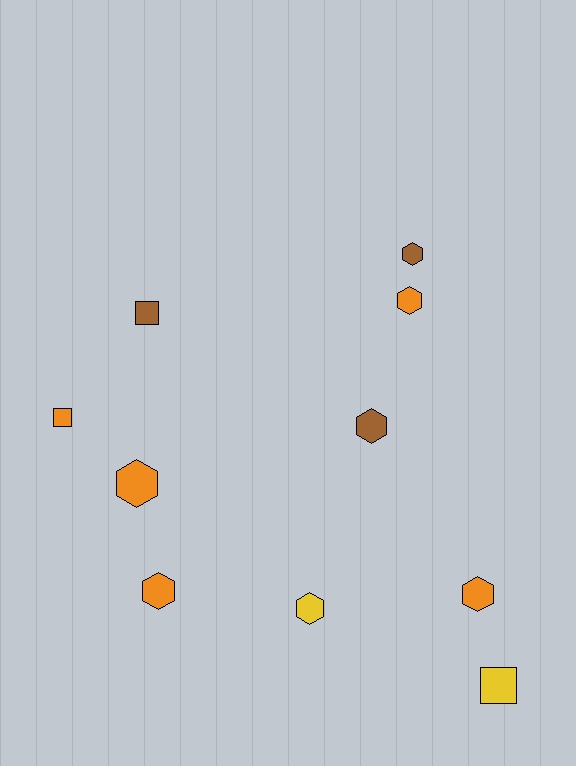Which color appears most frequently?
Orange, with 5 objects.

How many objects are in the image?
There are 10 objects.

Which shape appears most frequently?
Hexagon, with 7 objects.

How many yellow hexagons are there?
There is 1 yellow hexagon.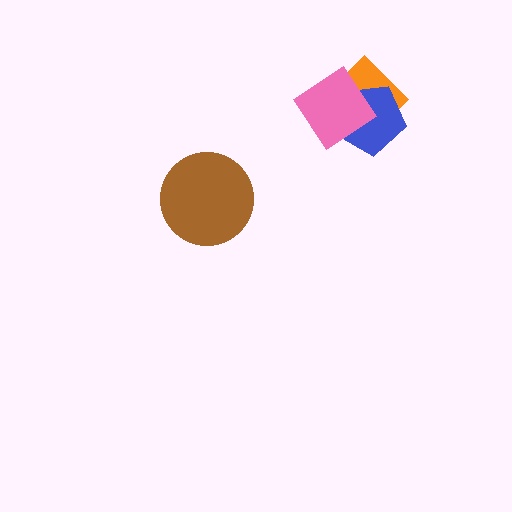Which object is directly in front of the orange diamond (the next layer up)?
The blue pentagon is directly in front of the orange diamond.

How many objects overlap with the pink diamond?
2 objects overlap with the pink diamond.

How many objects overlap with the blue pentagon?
2 objects overlap with the blue pentagon.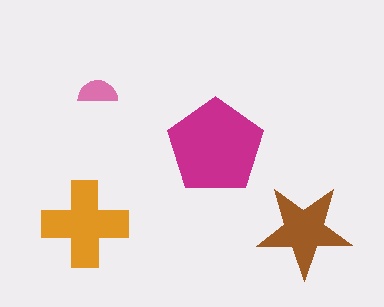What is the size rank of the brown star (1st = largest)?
3rd.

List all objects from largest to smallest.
The magenta pentagon, the orange cross, the brown star, the pink semicircle.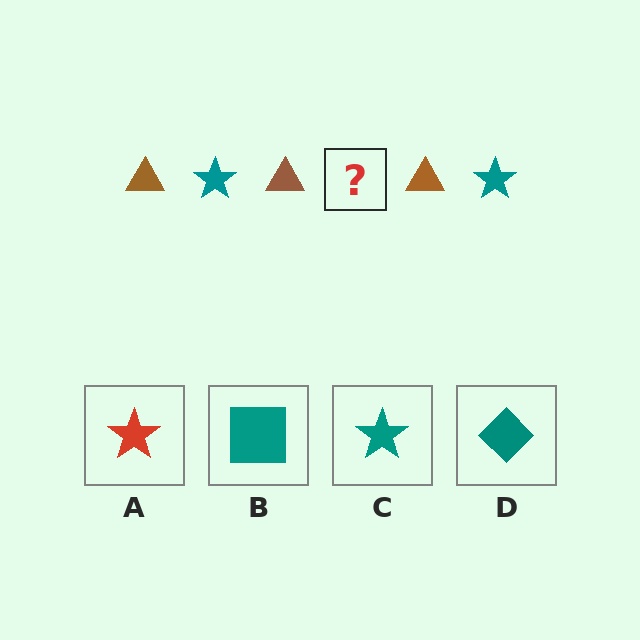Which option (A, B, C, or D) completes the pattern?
C.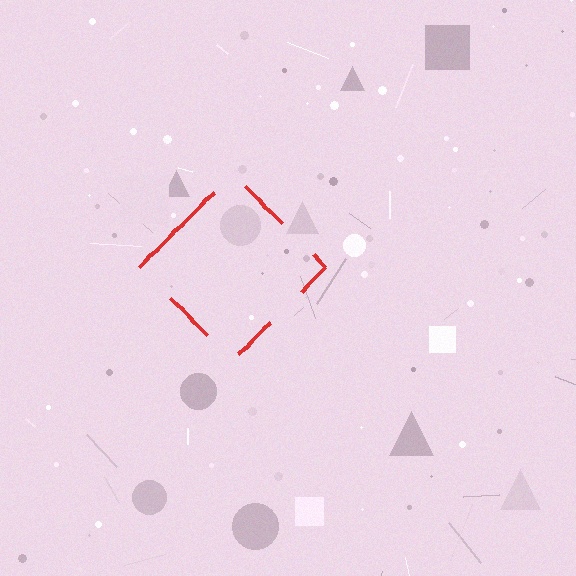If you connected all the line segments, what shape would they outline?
They would outline a diamond.